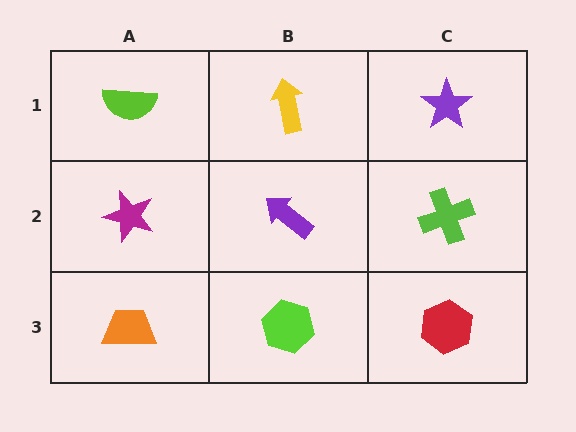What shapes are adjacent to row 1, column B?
A purple arrow (row 2, column B), a lime semicircle (row 1, column A), a purple star (row 1, column C).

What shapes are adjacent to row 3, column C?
A lime cross (row 2, column C), a lime hexagon (row 3, column B).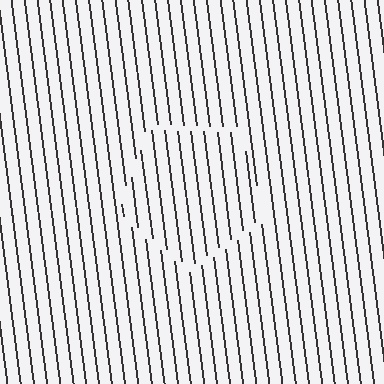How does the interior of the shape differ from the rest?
The interior of the shape contains the same grating, shifted by half a period — the contour is defined by the phase discontinuity where line-ends from the inner and outer gratings abut.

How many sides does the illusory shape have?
5 sides — the line-ends trace a pentagon.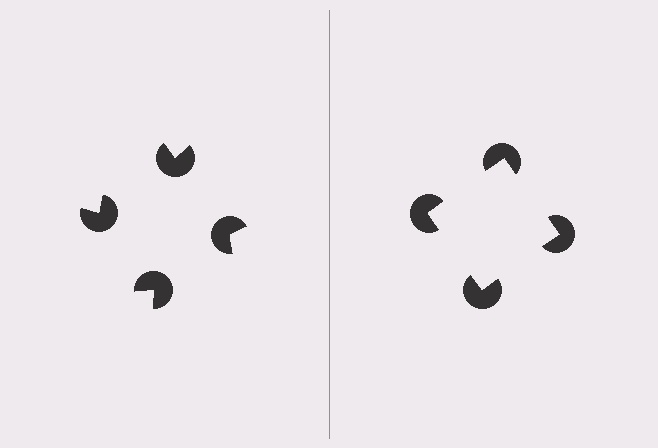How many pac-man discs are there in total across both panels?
8 — 4 on each side.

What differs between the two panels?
The pac-man discs are positioned identically on both sides; only the wedge orientations differ. On the right they align to a square; on the left they are misaligned.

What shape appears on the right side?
An illusory square.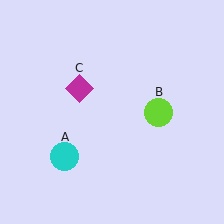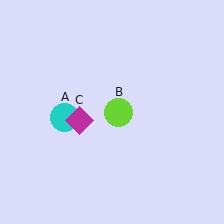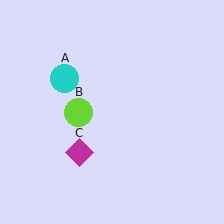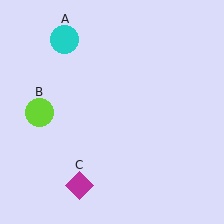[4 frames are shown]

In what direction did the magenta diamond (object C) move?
The magenta diamond (object C) moved down.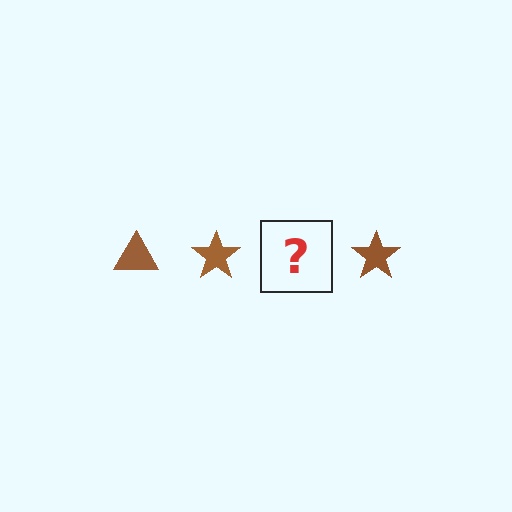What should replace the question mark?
The question mark should be replaced with a brown triangle.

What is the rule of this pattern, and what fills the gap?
The rule is that the pattern cycles through triangle, star shapes in brown. The gap should be filled with a brown triangle.